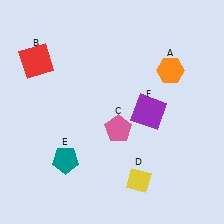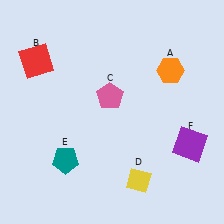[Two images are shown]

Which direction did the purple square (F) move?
The purple square (F) moved right.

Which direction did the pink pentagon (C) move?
The pink pentagon (C) moved up.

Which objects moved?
The objects that moved are: the pink pentagon (C), the purple square (F).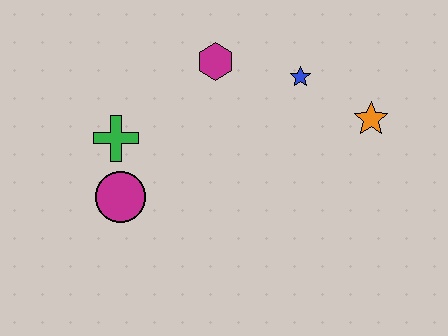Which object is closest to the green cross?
The magenta circle is closest to the green cross.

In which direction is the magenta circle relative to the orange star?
The magenta circle is to the left of the orange star.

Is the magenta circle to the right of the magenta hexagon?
No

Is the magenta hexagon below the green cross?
No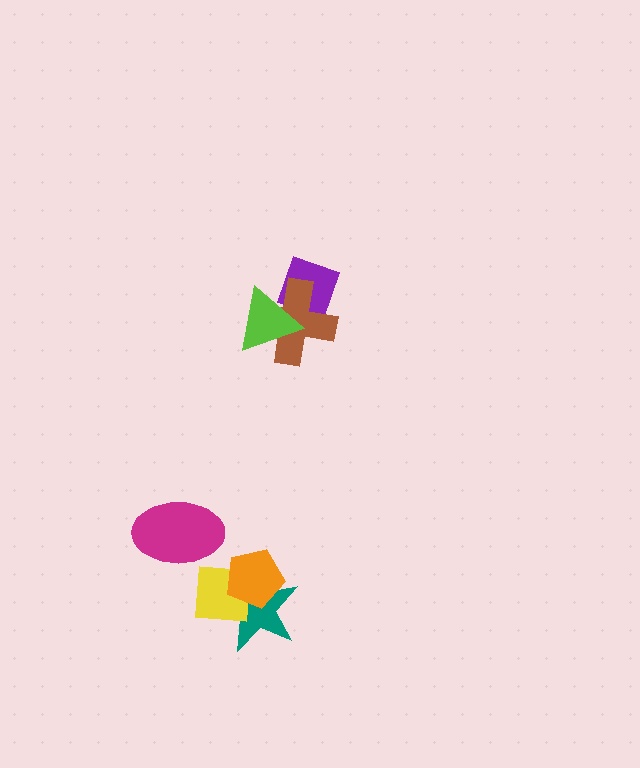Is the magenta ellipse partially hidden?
No, no other shape covers it.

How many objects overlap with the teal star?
2 objects overlap with the teal star.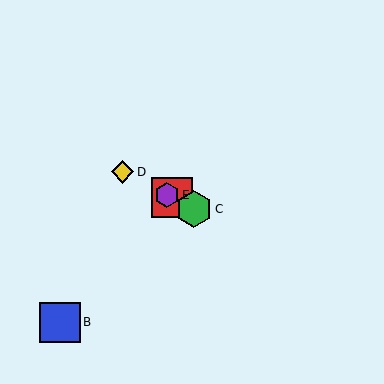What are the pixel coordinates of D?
Object D is at (122, 172).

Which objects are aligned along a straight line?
Objects A, C, D, E are aligned along a straight line.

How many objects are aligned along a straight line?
4 objects (A, C, D, E) are aligned along a straight line.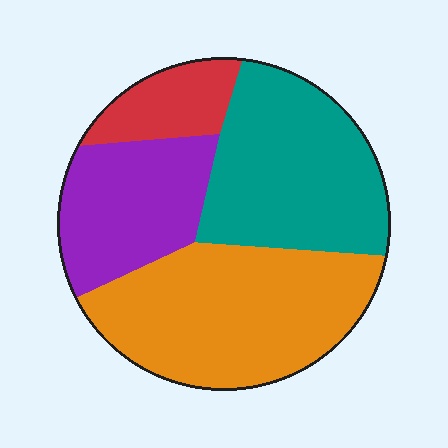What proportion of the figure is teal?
Teal covers 31% of the figure.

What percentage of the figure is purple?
Purple takes up about one fifth (1/5) of the figure.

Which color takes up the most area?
Orange, at roughly 35%.